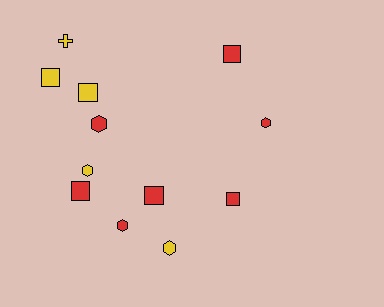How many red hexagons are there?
There are 3 red hexagons.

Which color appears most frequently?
Red, with 7 objects.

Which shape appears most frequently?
Square, with 6 objects.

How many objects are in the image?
There are 12 objects.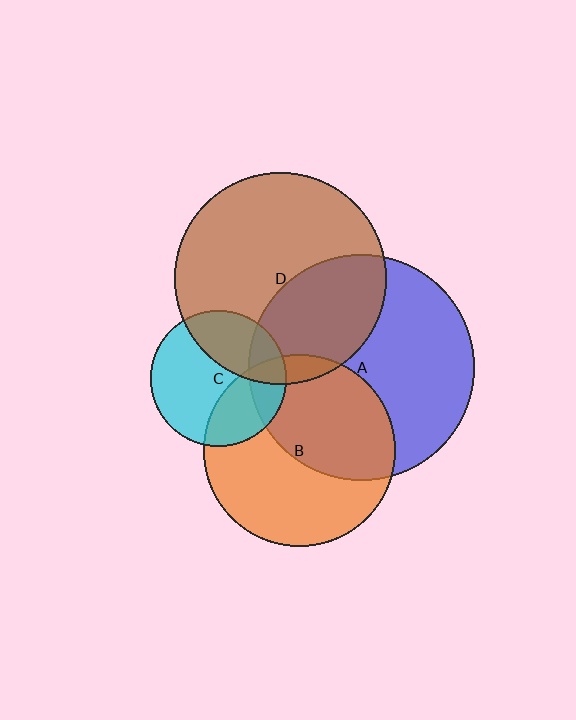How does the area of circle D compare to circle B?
Approximately 1.2 times.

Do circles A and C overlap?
Yes.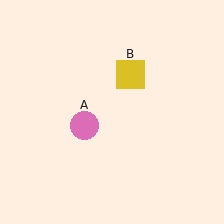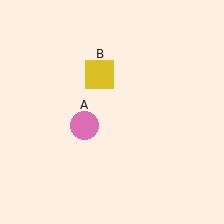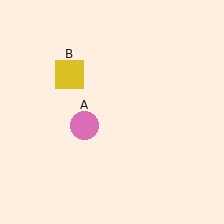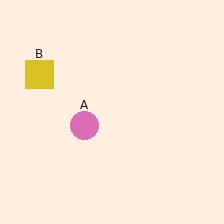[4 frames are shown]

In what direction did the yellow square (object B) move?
The yellow square (object B) moved left.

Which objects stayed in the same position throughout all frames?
Pink circle (object A) remained stationary.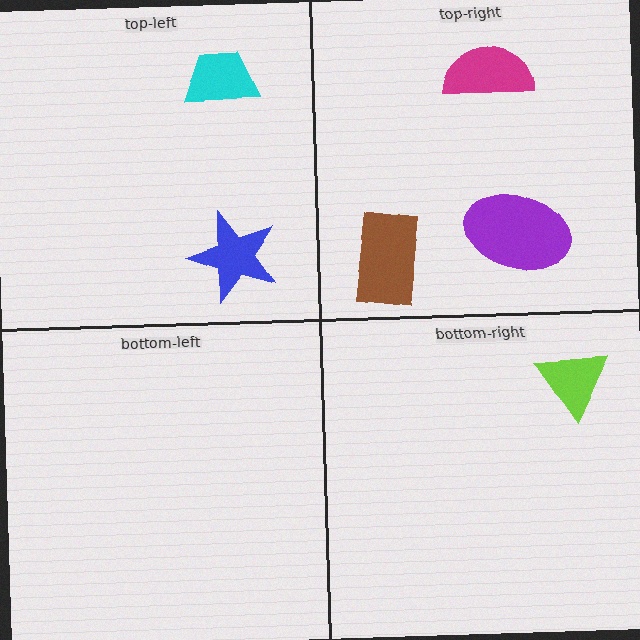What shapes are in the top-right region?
The magenta semicircle, the brown rectangle, the purple ellipse.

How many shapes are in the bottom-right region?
1.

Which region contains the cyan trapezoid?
The top-left region.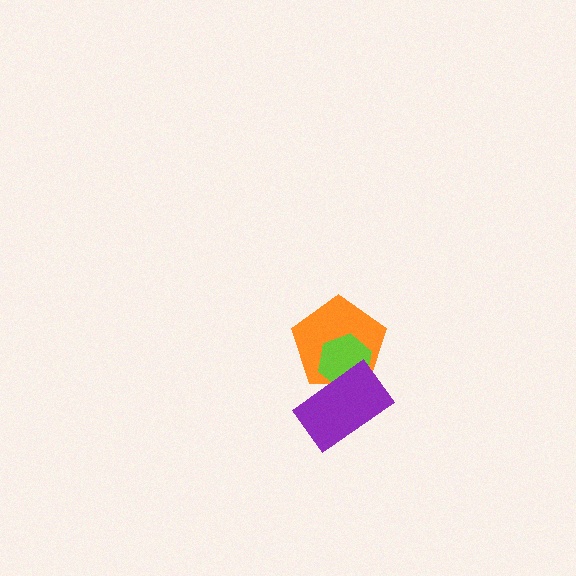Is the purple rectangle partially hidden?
No, no other shape covers it.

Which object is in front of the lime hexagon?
The purple rectangle is in front of the lime hexagon.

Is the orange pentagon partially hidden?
Yes, it is partially covered by another shape.